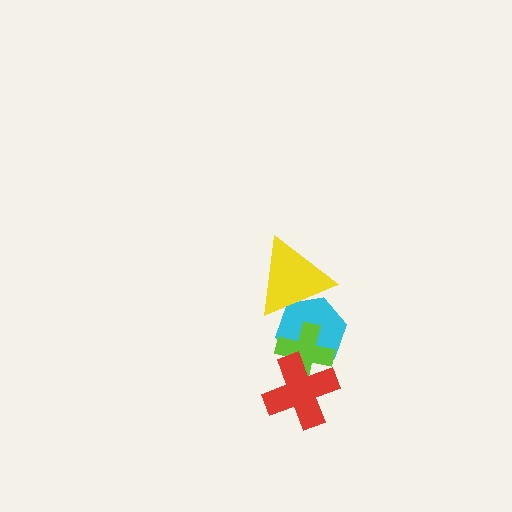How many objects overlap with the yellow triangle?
1 object overlaps with the yellow triangle.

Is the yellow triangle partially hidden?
No, no other shape covers it.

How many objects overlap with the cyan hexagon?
3 objects overlap with the cyan hexagon.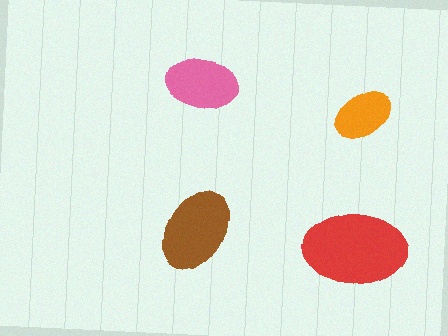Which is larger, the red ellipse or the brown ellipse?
The red one.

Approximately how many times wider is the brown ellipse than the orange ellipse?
About 1.5 times wider.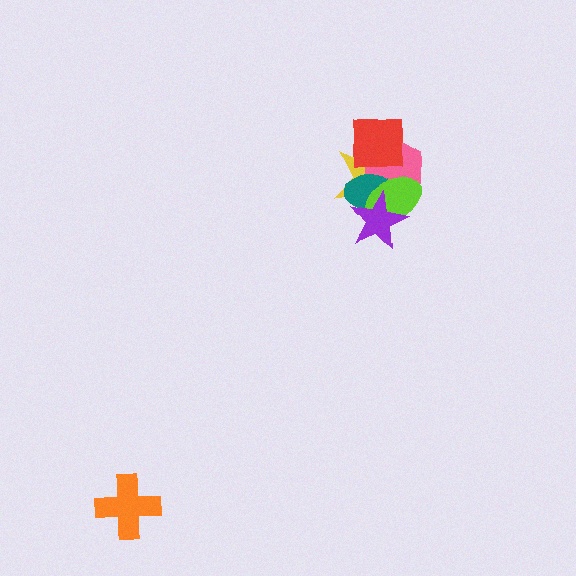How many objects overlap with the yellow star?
5 objects overlap with the yellow star.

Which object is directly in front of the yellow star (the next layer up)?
The pink hexagon is directly in front of the yellow star.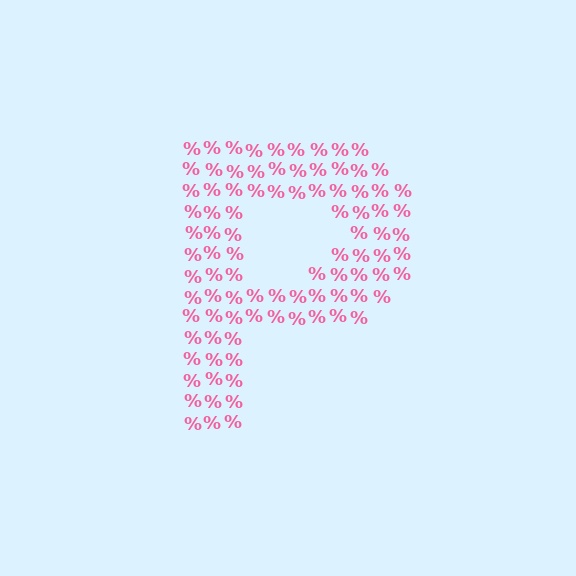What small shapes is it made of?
It is made of small percent signs.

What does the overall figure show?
The overall figure shows the letter P.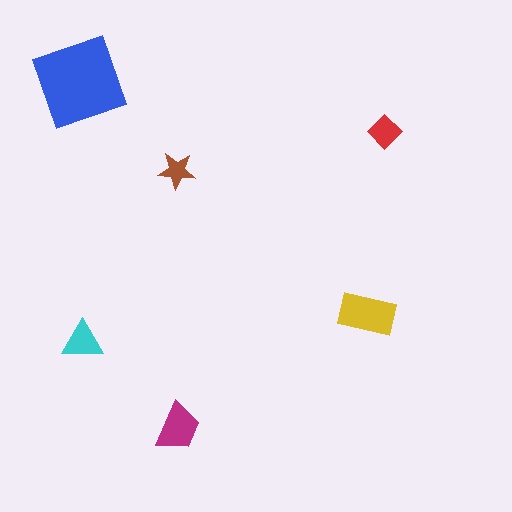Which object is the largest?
The blue square.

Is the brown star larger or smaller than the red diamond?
Smaller.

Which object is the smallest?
The brown star.